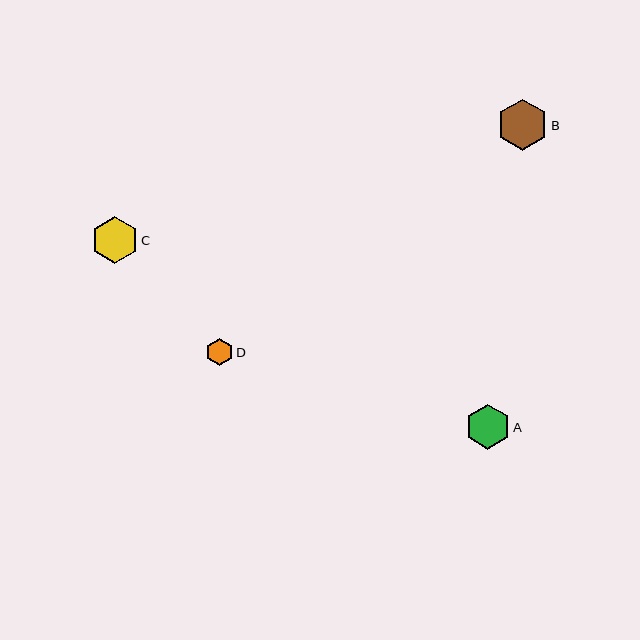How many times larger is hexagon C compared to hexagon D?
Hexagon C is approximately 1.8 times the size of hexagon D.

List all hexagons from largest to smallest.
From largest to smallest: B, C, A, D.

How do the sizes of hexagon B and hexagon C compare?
Hexagon B and hexagon C are approximately the same size.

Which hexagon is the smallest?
Hexagon D is the smallest with a size of approximately 27 pixels.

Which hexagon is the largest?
Hexagon B is the largest with a size of approximately 51 pixels.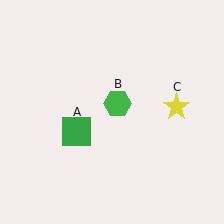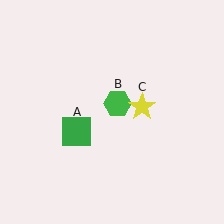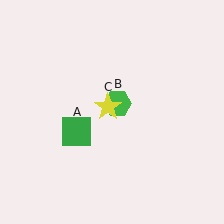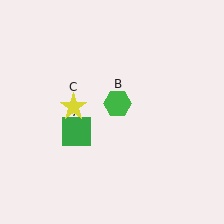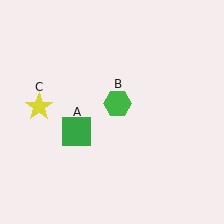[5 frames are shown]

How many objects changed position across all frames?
1 object changed position: yellow star (object C).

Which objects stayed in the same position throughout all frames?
Green square (object A) and green hexagon (object B) remained stationary.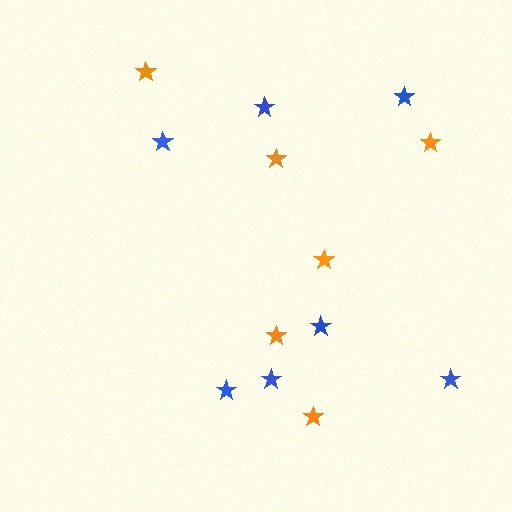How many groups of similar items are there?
There are 2 groups: one group of orange stars (6) and one group of blue stars (7).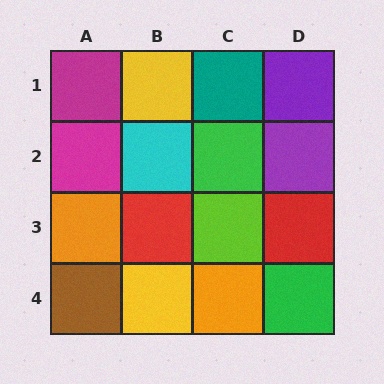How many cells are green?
2 cells are green.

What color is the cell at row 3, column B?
Red.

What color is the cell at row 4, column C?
Orange.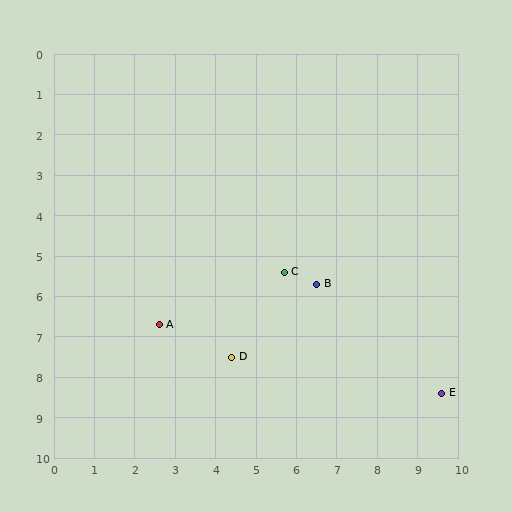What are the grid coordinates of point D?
Point D is at approximately (4.4, 7.5).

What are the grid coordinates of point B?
Point B is at approximately (6.5, 5.7).